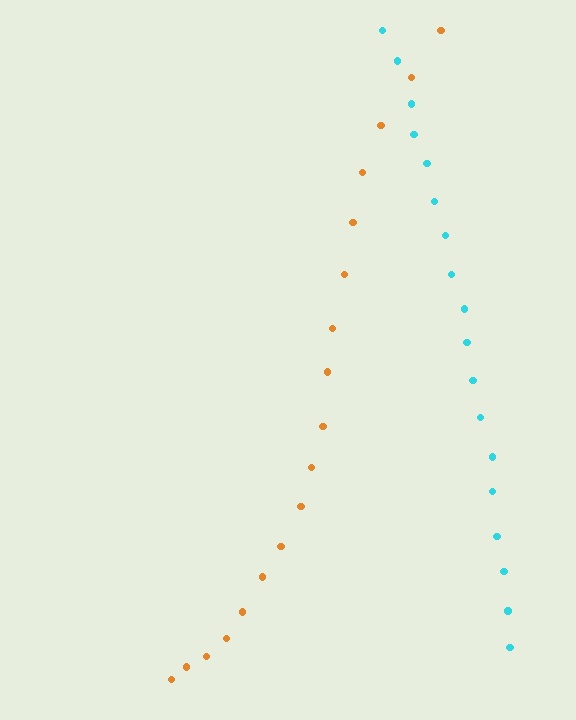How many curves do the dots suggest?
There are 2 distinct paths.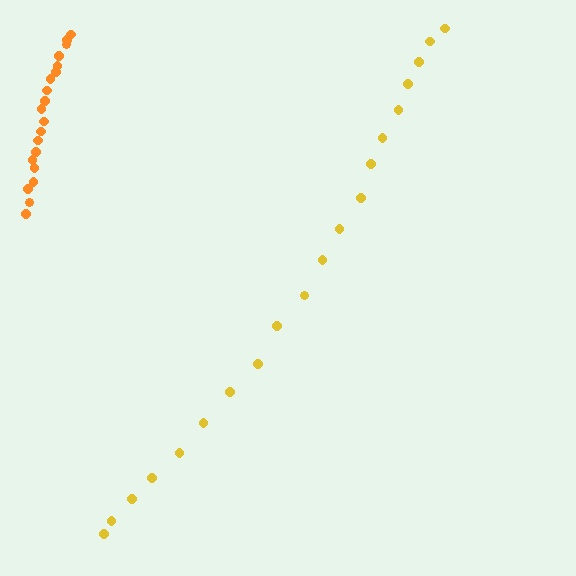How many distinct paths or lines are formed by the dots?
There are 2 distinct paths.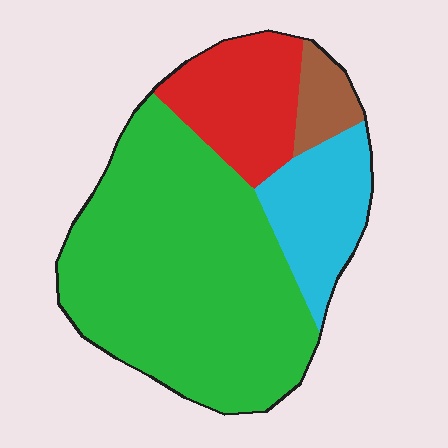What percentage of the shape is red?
Red covers roughly 15% of the shape.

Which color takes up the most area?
Green, at roughly 60%.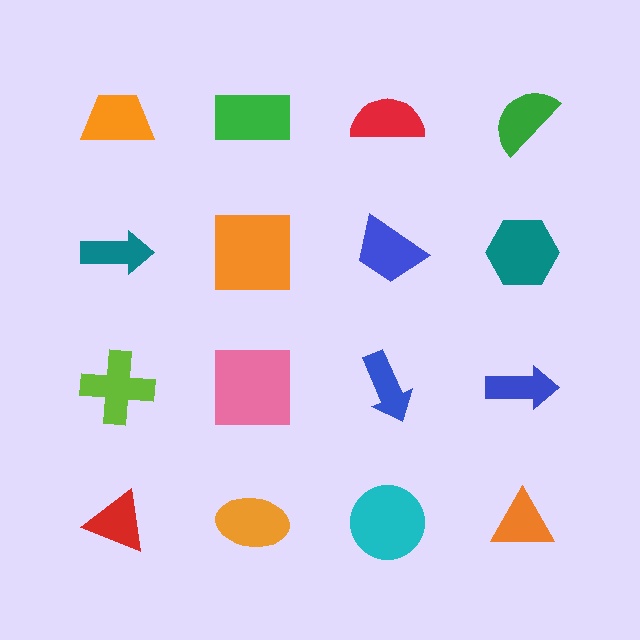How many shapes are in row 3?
4 shapes.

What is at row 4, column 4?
An orange triangle.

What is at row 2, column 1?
A teal arrow.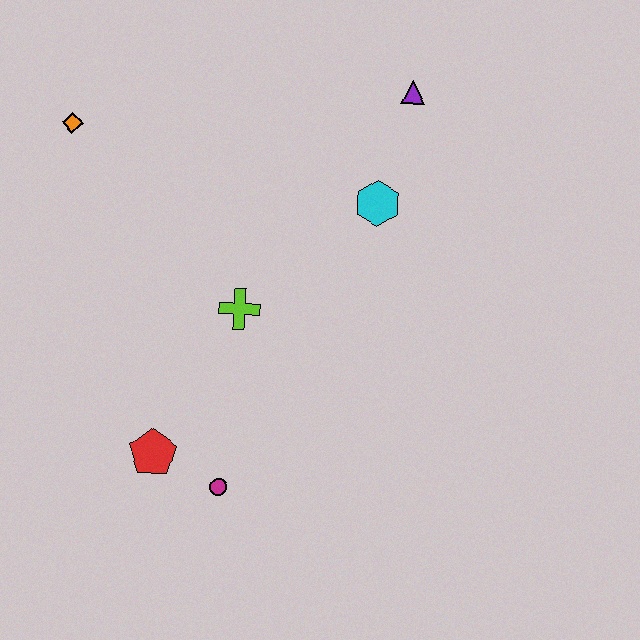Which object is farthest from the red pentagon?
The purple triangle is farthest from the red pentagon.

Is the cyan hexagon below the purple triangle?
Yes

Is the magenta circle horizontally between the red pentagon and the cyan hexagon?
Yes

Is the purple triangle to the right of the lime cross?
Yes